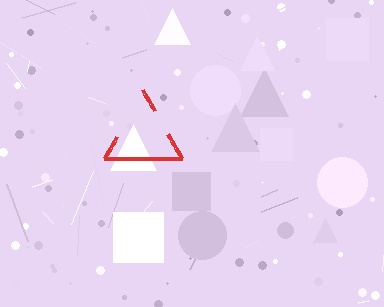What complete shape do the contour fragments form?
The contour fragments form a triangle.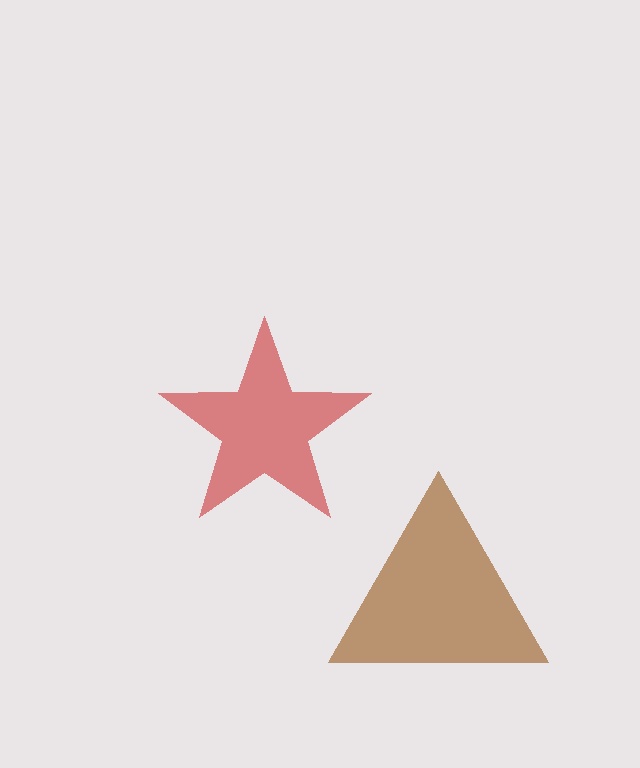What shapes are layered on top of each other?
The layered shapes are: a red star, a brown triangle.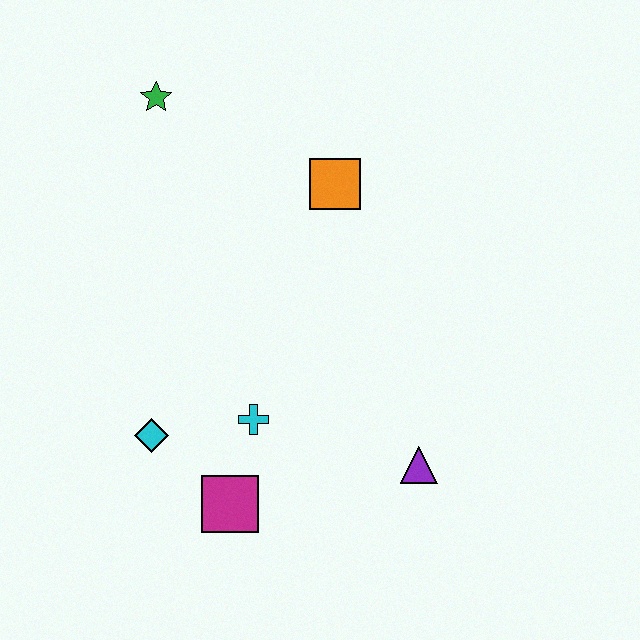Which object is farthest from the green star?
The purple triangle is farthest from the green star.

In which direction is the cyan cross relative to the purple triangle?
The cyan cross is to the left of the purple triangle.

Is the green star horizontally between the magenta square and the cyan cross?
No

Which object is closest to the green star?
The orange square is closest to the green star.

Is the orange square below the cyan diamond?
No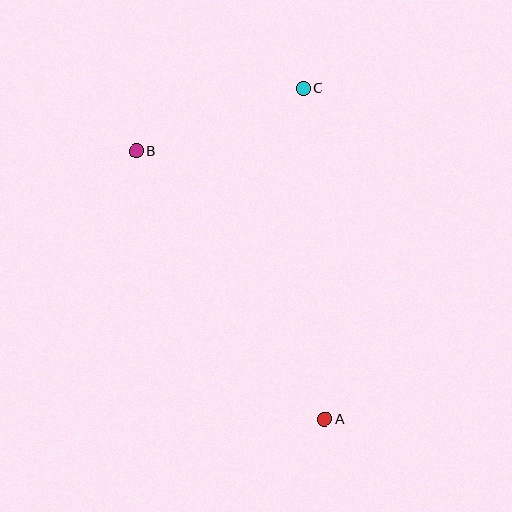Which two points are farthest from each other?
Points A and C are farthest from each other.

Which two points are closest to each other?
Points B and C are closest to each other.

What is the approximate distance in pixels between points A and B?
The distance between A and B is approximately 328 pixels.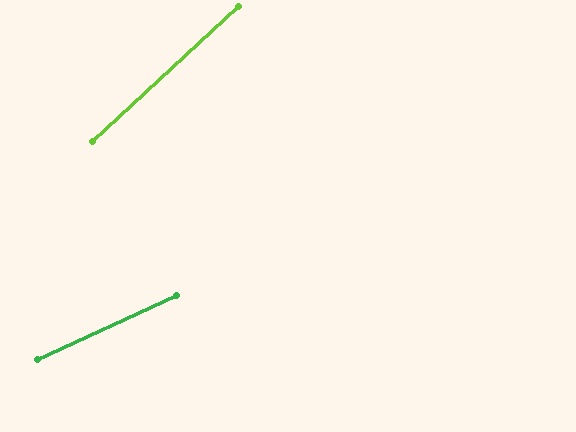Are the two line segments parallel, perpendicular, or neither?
Neither parallel nor perpendicular — they differ by about 18°.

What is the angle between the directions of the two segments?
Approximately 18 degrees.